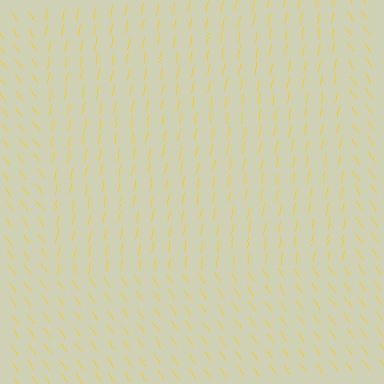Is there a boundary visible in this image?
Yes, there is a texture boundary formed by a change in line orientation.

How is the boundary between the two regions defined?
The boundary is defined purely by a change in line orientation (approximately 45 degrees difference). All lines are the same color and thickness.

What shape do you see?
I see a rectangle.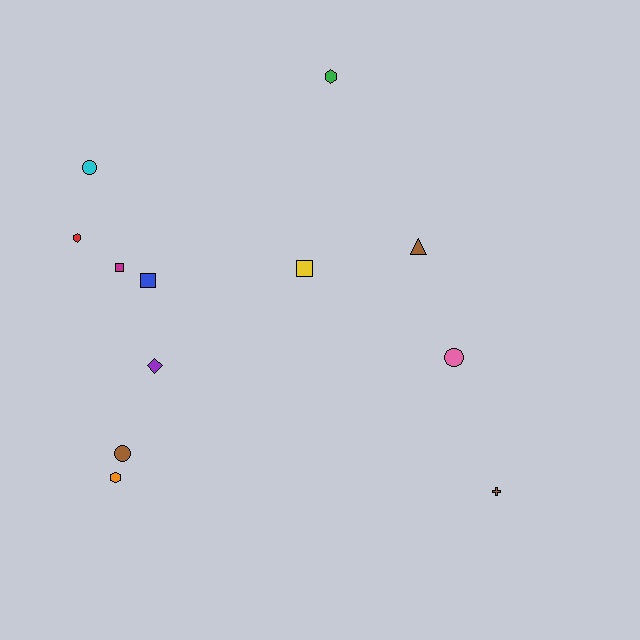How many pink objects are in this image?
There is 1 pink object.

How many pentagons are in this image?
There are no pentagons.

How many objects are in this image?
There are 12 objects.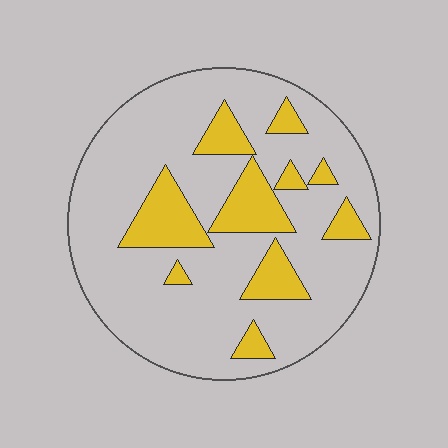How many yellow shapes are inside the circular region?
10.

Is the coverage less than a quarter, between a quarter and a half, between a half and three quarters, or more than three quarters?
Less than a quarter.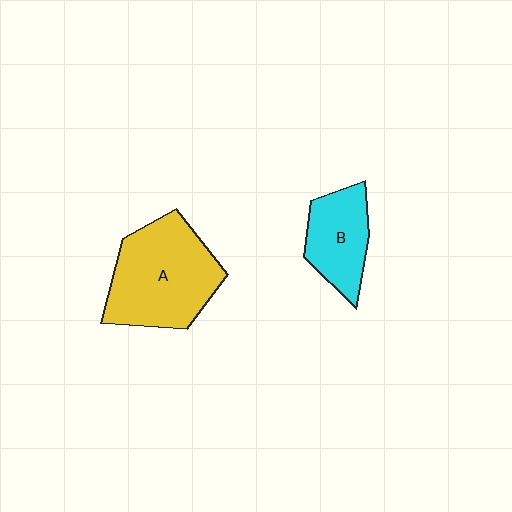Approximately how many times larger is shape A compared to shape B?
Approximately 1.8 times.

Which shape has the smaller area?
Shape B (cyan).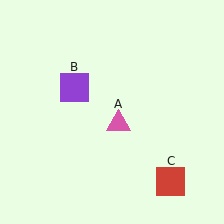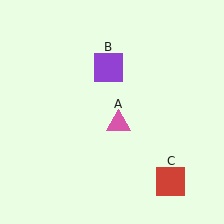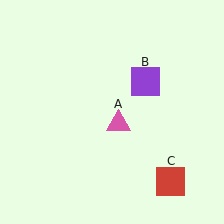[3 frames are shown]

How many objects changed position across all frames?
1 object changed position: purple square (object B).